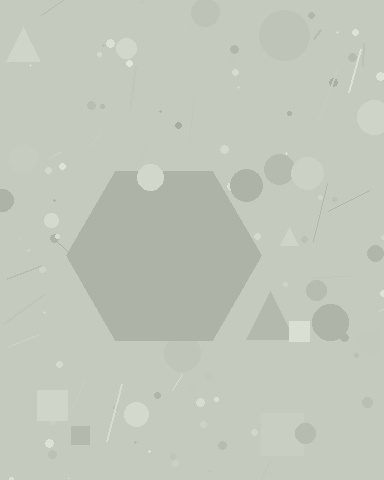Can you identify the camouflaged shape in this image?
The camouflaged shape is a hexagon.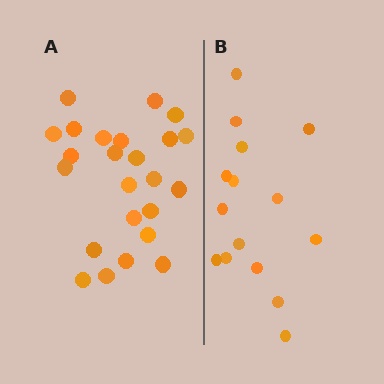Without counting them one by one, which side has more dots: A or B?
Region A (the left region) has more dots.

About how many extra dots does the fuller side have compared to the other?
Region A has roughly 8 or so more dots than region B.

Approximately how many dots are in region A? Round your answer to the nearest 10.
About 20 dots. (The exact count is 24, which rounds to 20.)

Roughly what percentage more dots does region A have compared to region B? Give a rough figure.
About 60% more.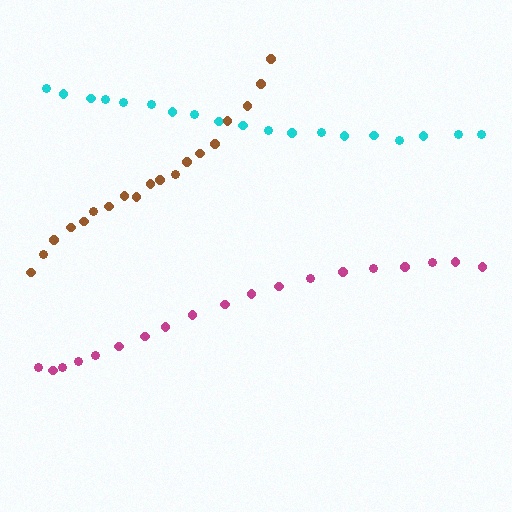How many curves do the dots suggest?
There are 3 distinct paths.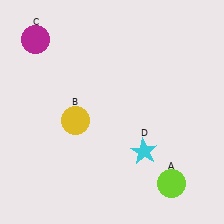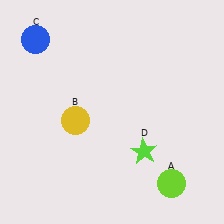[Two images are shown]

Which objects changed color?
C changed from magenta to blue. D changed from cyan to lime.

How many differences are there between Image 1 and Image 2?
There are 2 differences between the two images.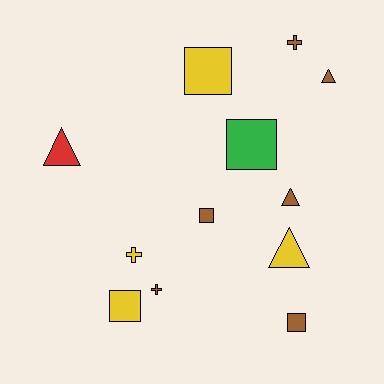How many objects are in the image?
There are 12 objects.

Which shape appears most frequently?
Square, with 5 objects.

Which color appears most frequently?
Brown, with 6 objects.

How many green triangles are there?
There are no green triangles.